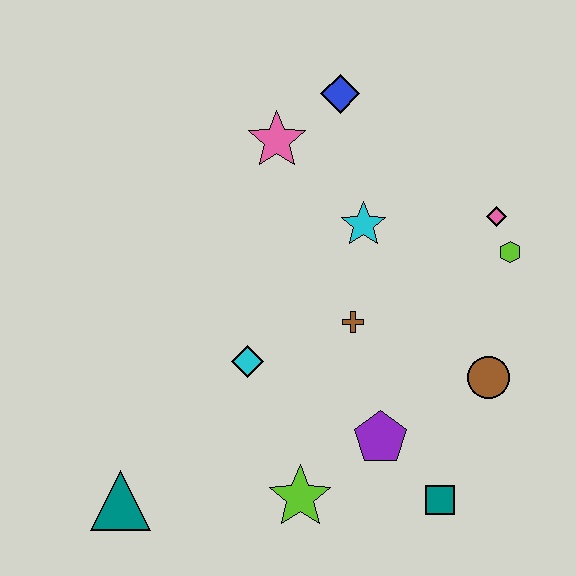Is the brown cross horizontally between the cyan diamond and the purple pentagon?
Yes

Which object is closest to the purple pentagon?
The teal square is closest to the purple pentagon.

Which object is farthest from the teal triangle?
The pink diamond is farthest from the teal triangle.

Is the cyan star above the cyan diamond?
Yes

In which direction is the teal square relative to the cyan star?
The teal square is below the cyan star.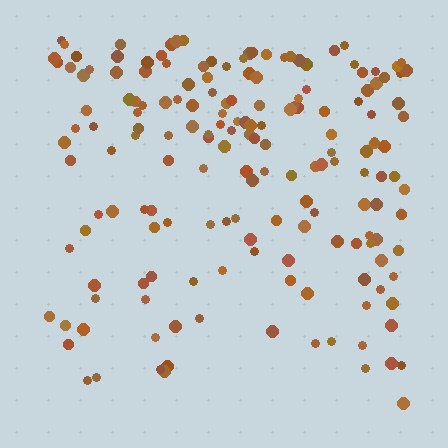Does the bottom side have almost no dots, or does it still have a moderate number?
Still a moderate number, just noticeably fewer than the top.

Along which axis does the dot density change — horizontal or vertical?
Vertical.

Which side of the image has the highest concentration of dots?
The top.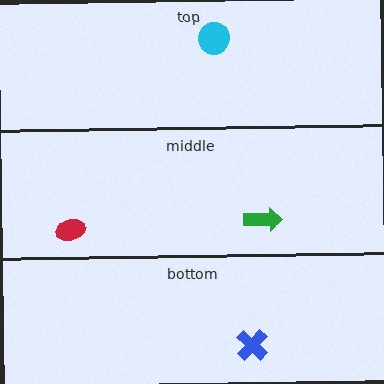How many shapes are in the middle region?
2.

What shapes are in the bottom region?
The blue cross.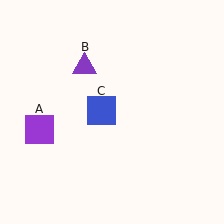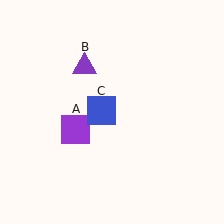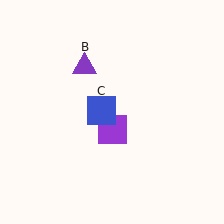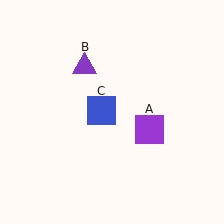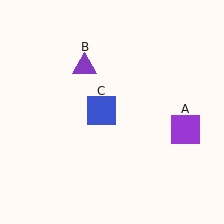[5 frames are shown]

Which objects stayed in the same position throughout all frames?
Purple triangle (object B) and blue square (object C) remained stationary.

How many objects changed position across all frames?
1 object changed position: purple square (object A).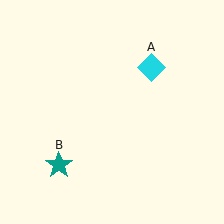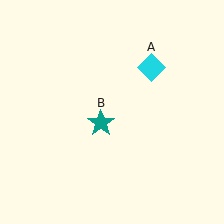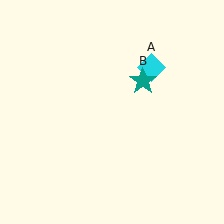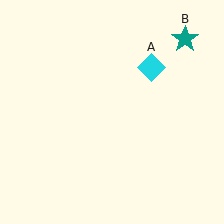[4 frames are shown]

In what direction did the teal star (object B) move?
The teal star (object B) moved up and to the right.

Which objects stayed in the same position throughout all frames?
Cyan diamond (object A) remained stationary.